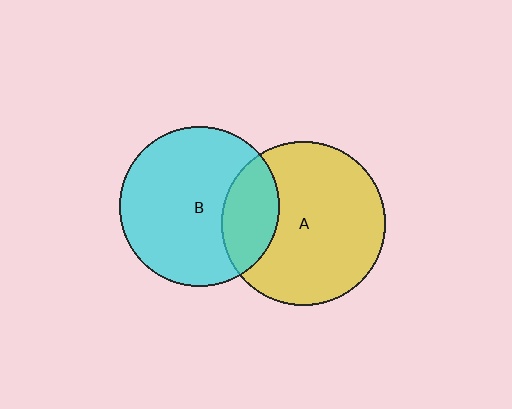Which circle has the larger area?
Circle A (yellow).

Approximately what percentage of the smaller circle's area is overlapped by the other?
Approximately 25%.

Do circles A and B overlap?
Yes.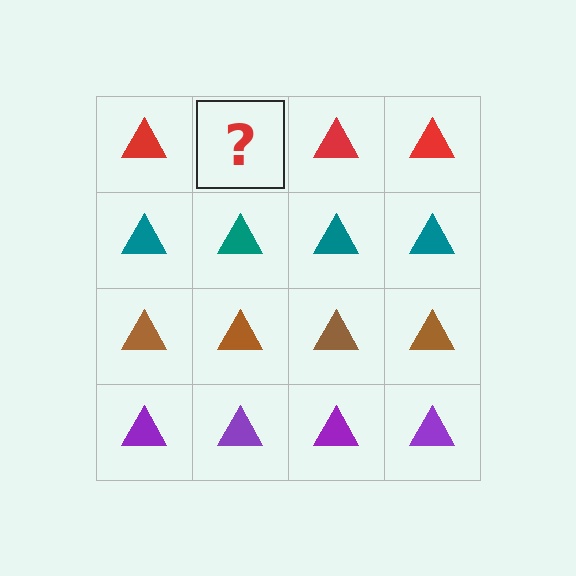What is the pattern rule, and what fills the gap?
The rule is that each row has a consistent color. The gap should be filled with a red triangle.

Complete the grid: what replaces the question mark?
The question mark should be replaced with a red triangle.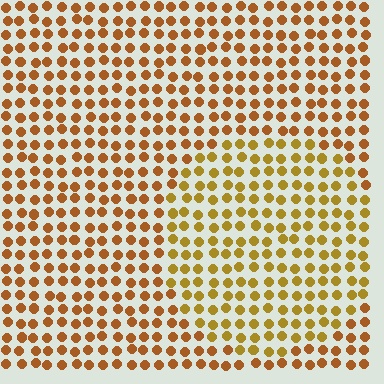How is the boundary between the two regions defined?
The boundary is defined purely by a slight shift in hue (about 22 degrees). Spacing, size, and orientation are identical on both sides.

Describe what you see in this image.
The image is filled with small brown elements in a uniform arrangement. A circle-shaped region is visible where the elements are tinted to a slightly different hue, forming a subtle color boundary.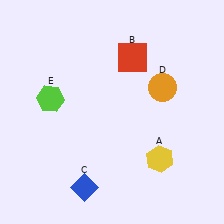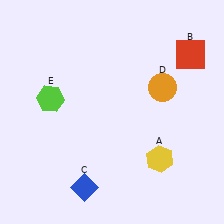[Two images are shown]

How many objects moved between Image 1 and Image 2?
1 object moved between the two images.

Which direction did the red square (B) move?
The red square (B) moved right.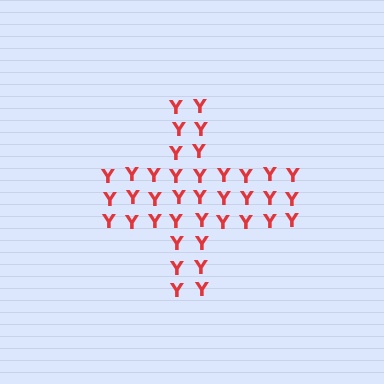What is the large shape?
The large shape is a cross.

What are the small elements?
The small elements are letter Y's.